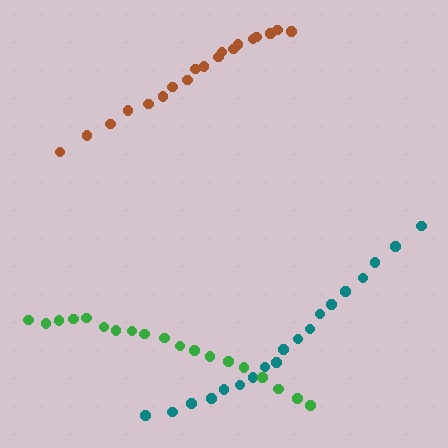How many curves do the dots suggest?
There are 3 distinct paths.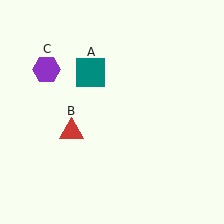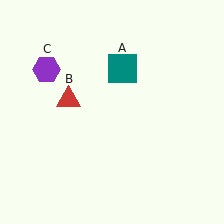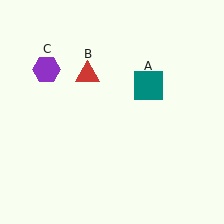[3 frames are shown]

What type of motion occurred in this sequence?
The teal square (object A), red triangle (object B) rotated clockwise around the center of the scene.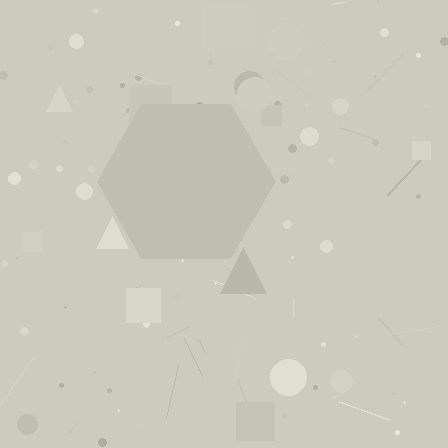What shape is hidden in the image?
A hexagon is hidden in the image.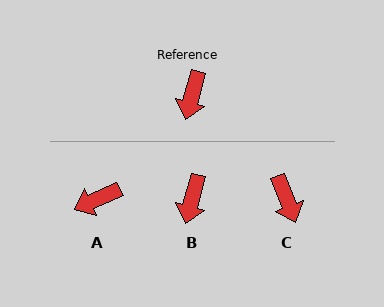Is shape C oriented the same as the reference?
No, it is off by about 37 degrees.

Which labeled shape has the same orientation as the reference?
B.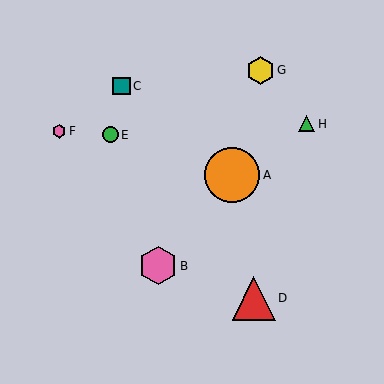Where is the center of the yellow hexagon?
The center of the yellow hexagon is at (260, 70).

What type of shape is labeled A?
Shape A is an orange circle.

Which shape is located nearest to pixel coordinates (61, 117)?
The pink hexagon (labeled F) at (59, 131) is nearest to that location.